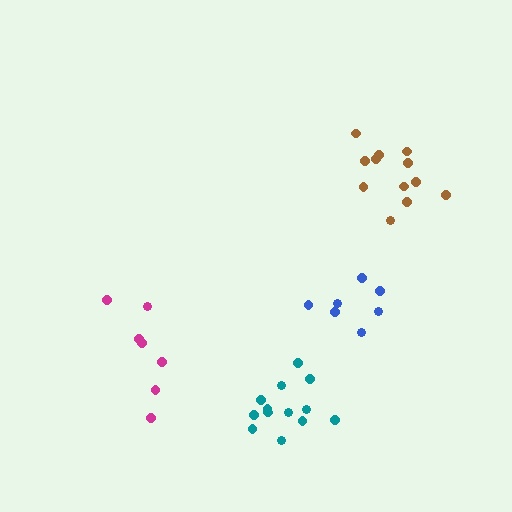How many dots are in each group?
Group 1: 13 dots, Group 2: 7 dots, Group 3: 12 dots, Group 4: 7 dots (39 total).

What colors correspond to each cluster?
The clusters are colored: teal, blue, brown, magenta.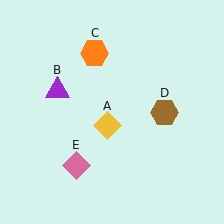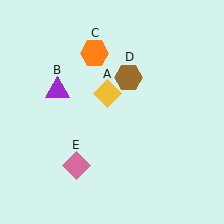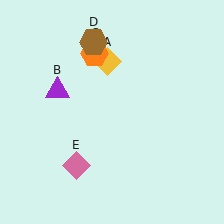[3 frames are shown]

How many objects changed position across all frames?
2 objects changed position: yellow diamond (object A), brown hexagon (object D).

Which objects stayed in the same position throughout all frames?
Purple triangle (object B) and orange hexagon (object C) and pink diamond (object E) remained stationary.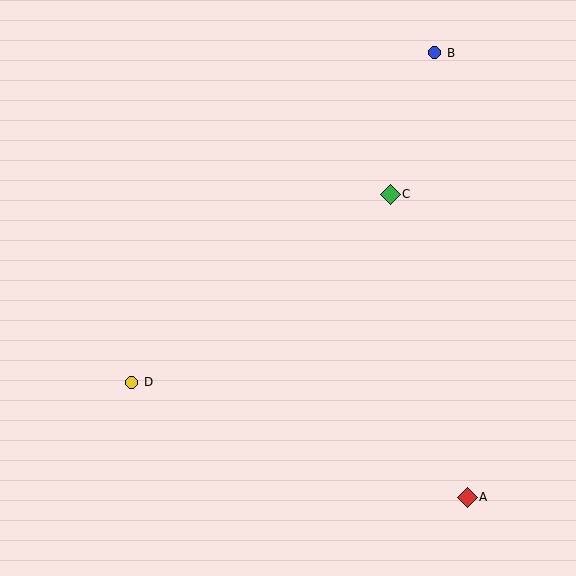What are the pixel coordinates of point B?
Point B is at (435, 53).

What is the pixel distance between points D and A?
The distance between D and A is 355 pixels.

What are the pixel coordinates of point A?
Point A is at (467, 497).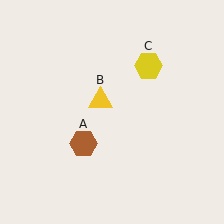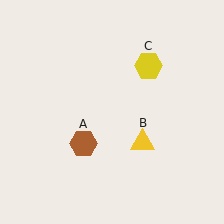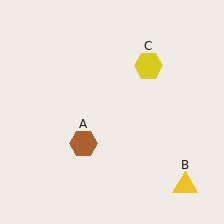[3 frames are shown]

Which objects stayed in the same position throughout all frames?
Brown hexagon (object A) and yellow hexagon (object C) remained stationary.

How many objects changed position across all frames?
1 object changed position: yellow triangle (object B).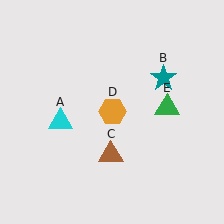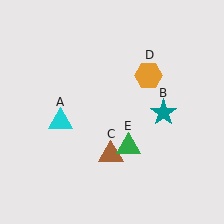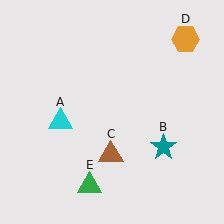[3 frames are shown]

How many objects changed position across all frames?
3 objects changed position: teal star (object B), orange hexagon (object D), green triangle (object E).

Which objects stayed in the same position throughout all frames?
Cyan triangle (object A) and brown triangle (object C) remained stationary.